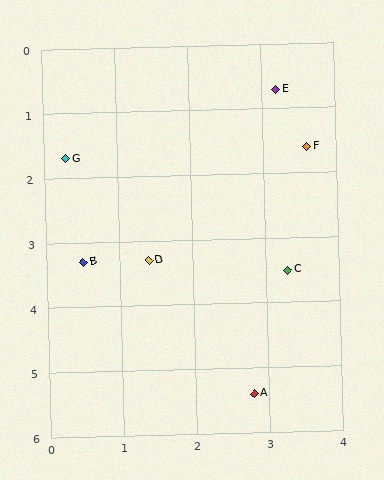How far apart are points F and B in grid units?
Points F and B are about 3.5 grid units apart.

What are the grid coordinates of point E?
Point E is at approximately (3.2, 0.7).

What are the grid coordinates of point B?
Point B is at approximately (0.5, 3.3).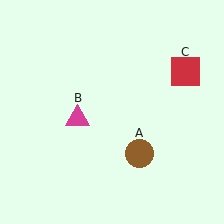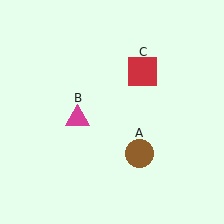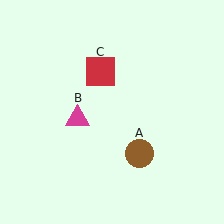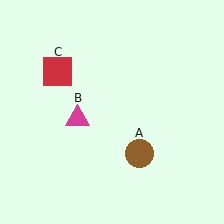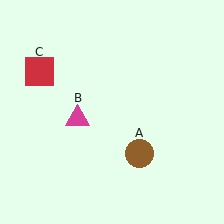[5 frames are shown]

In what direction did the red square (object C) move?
The red square (object C) moved left.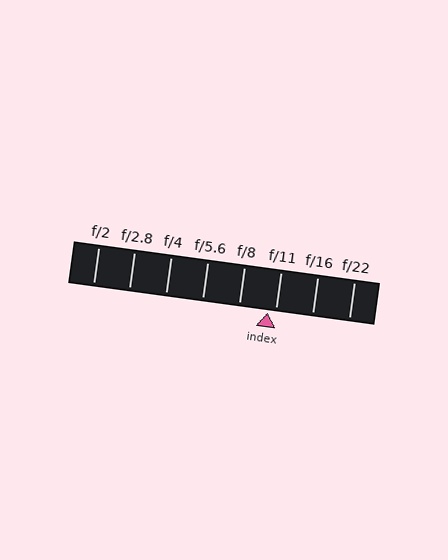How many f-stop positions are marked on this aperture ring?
There are 8 f-stop positions marked.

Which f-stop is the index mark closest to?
The index mark is closest to f/11.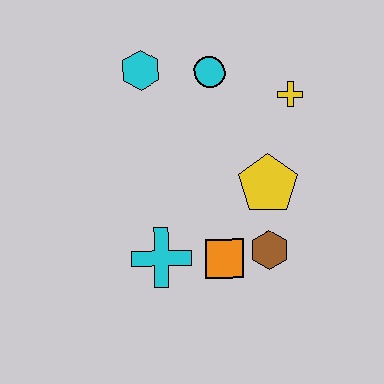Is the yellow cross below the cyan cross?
No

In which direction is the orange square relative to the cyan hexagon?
The orange square is below the cyan hexagon.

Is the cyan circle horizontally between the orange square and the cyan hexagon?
Yes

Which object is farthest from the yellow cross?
The cyan cross is farthest from the yellow cross.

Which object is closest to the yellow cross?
The cyan circle is closest to the yellow cross.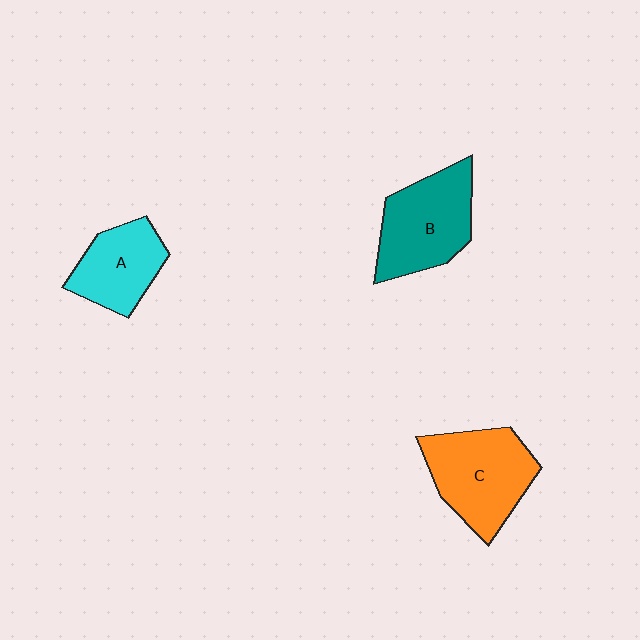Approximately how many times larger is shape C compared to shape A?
Approximately 1.4 times.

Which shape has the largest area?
Shape C (orange).